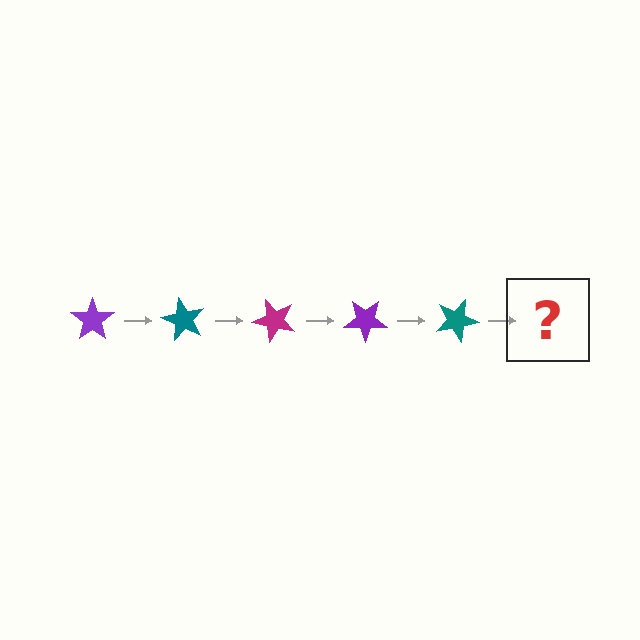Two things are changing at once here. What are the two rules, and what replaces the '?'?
The two rules are that it rotates 60 degrees each step and the color cycles through purple, teal, and magenta. The '?' should be a magenta star, rotated 300 degrees from the start.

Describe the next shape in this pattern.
It should be a magenta star, rotated 300 degrees from the start.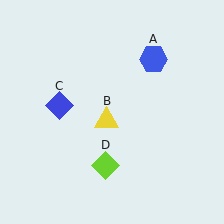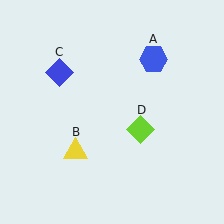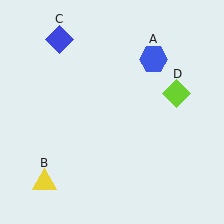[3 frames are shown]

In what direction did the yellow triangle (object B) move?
The yellow triangle (object B) moved down and to the left.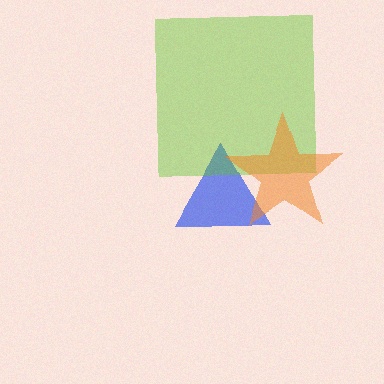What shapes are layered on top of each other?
The layered shapes are: a blue triangle, a lime square, an orange star.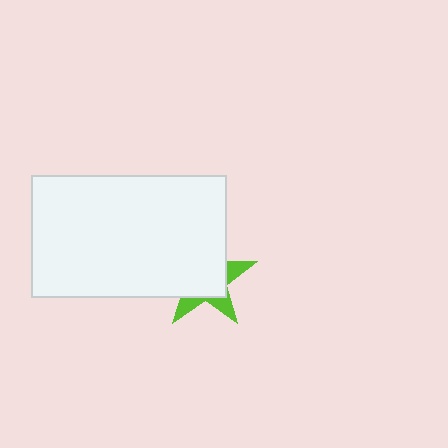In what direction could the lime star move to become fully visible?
The lime star could move toward the lower-right. That would shift it out from behind the white rectangle entirely.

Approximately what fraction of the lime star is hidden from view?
Roughly 68% of the lime star is hidden behind the white rectangle.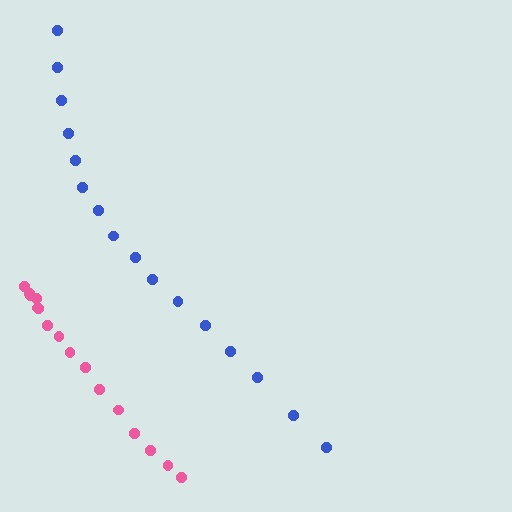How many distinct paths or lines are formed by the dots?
There are 2 distinct paths.